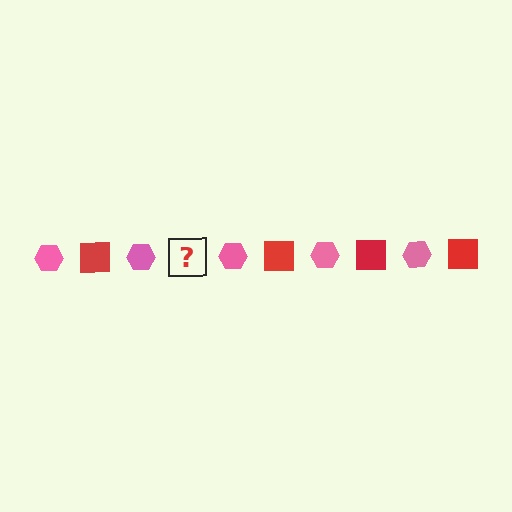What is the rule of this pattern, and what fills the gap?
The rule is that the pattern alternates between pink hexagon and red square. The gap should be filled with a red square.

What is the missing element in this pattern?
The missing element is a red square.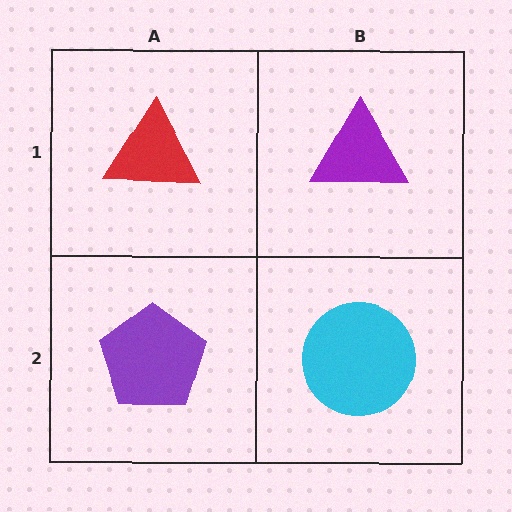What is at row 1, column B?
A purple triangle.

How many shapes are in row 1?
2 shapes.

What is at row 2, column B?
A cyan circle.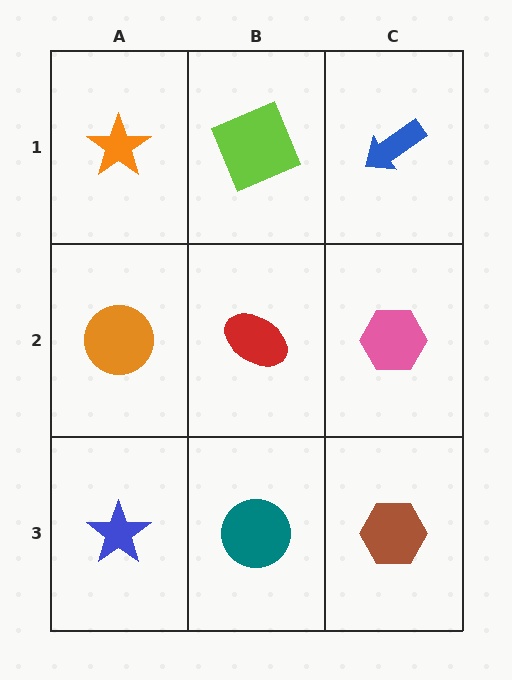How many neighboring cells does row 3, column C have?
2.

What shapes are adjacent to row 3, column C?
A pink hexagon (row 2, column C), a teal circle (row 3, column B).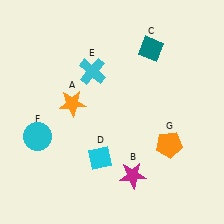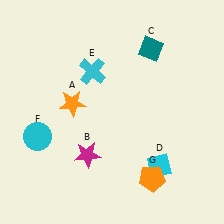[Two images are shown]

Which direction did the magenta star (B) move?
The magenta star (B) moved left.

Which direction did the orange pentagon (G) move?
The orange pentagon (G) moved down.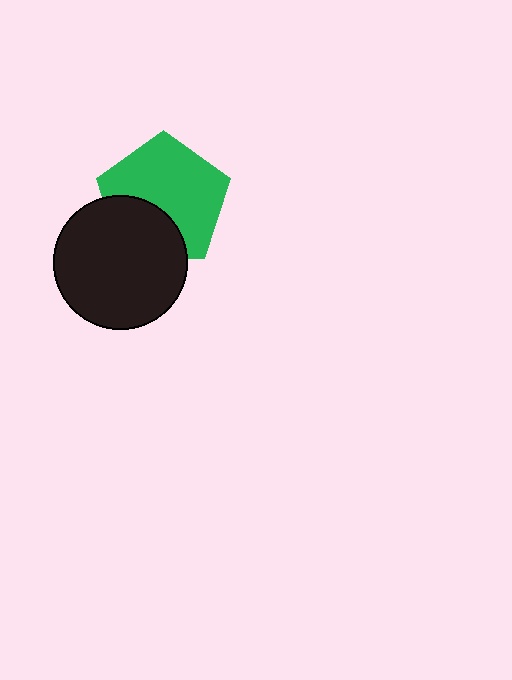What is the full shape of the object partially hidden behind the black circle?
The partially hidden object is a green pentagon.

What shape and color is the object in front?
The object in front is a black circle.